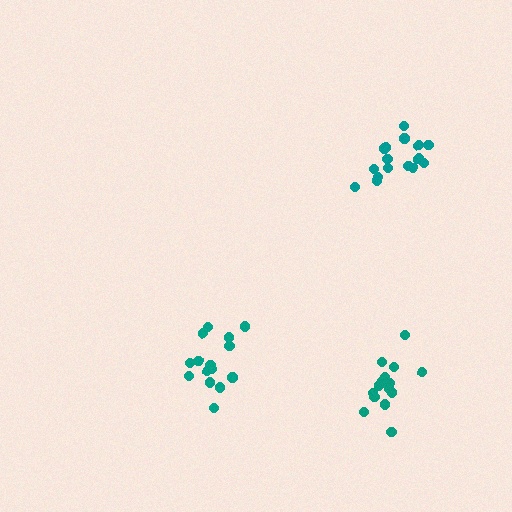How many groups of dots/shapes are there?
There are 3 groups.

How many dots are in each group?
Group 1: 15 dots, Group 2: 15 dots, Group 3: 17 dots (47 total).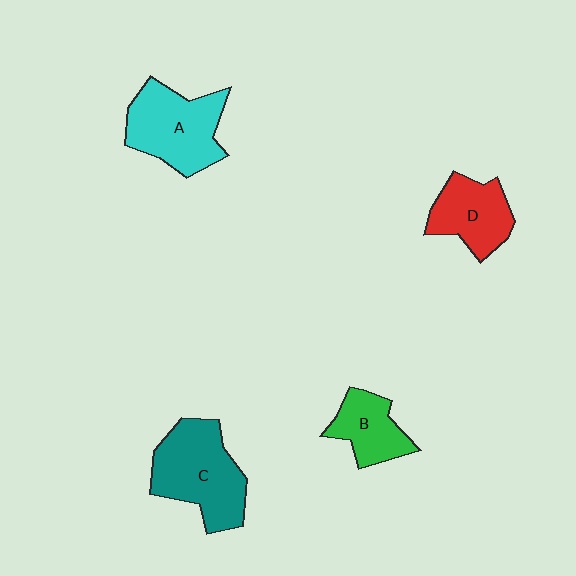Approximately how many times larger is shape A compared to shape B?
Approximately 1.6 times.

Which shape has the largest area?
Shape C (teal).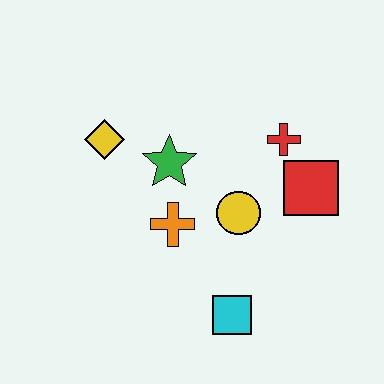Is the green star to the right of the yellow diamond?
Yes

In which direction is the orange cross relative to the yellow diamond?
The orange cross is below the yellow diamond.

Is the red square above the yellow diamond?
No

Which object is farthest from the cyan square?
The yellow diamond is farthest from the cyan square.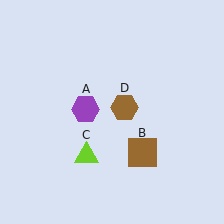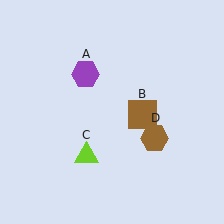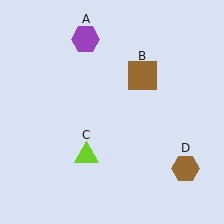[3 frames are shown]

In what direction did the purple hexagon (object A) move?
The purple hexagon (object A) moved up.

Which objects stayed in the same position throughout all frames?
Lime triangle (object C) remained stationary.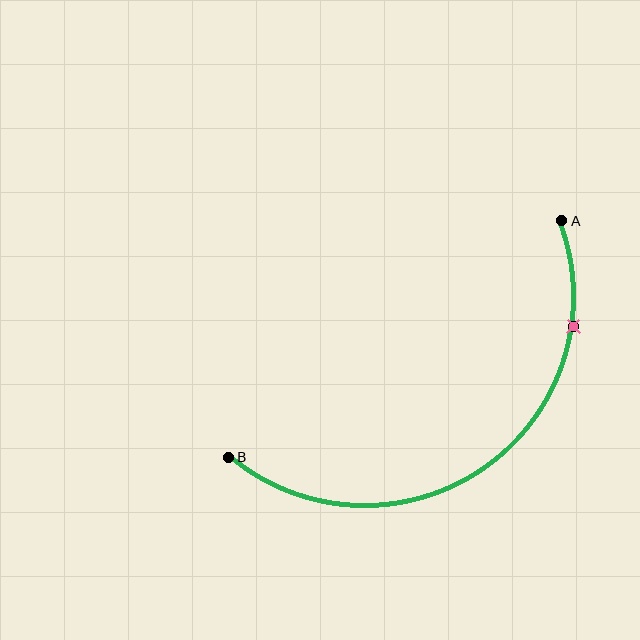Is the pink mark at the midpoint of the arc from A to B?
No. The pink mark lies on the arc but is closer to endpoint A. The arc midpoint would be at the point on the curve equidistant along the arc from both A and B.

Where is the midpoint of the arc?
The arc midpoint is the point on the curve farthest from the straight line joining A and B. It sits below and to the right of that line.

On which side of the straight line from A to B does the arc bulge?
The arc bulges below and to the right of the straight line connecting A and B.